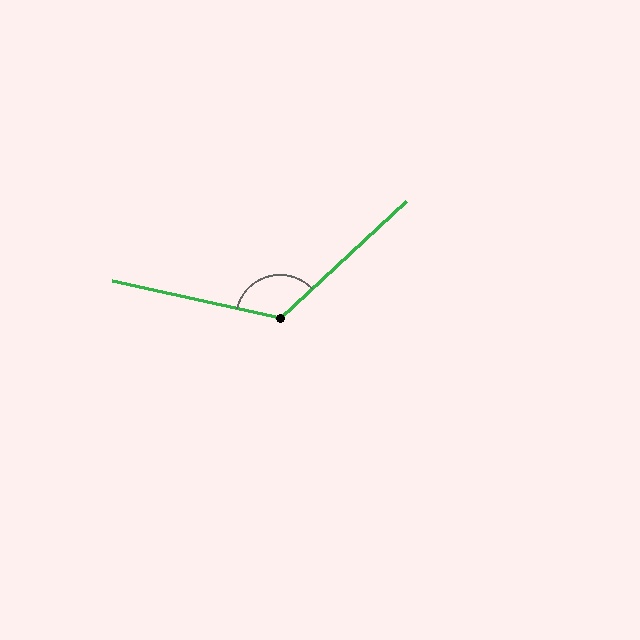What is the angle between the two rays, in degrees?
Approximately 125 degrees.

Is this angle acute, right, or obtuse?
It is obtuse.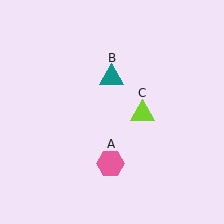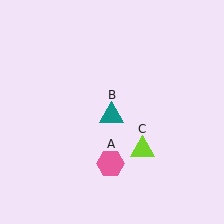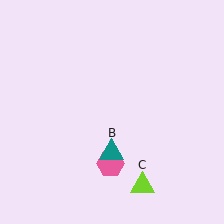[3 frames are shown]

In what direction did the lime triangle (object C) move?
The lime triangle (object C) moved down.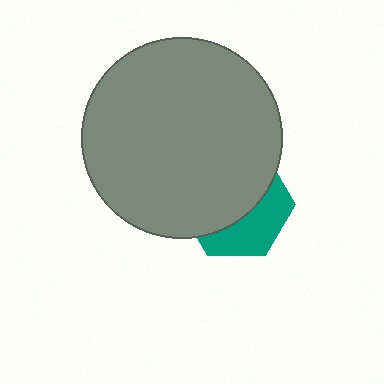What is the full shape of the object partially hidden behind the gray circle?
The partially hidden object is a teal hexagon.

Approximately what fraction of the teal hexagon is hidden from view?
Roughly 62% of the teal hexagon is hidden behind the gray circle.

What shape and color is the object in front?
The object in front is a gray circle.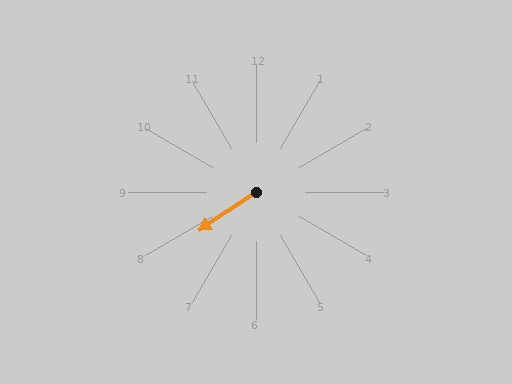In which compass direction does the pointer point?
Southwest.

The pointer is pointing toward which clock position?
Roughly 8 o'clock.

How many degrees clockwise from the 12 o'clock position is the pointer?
Approximately 236 degrees.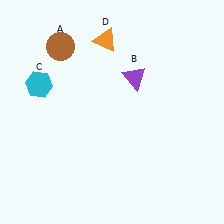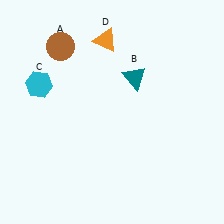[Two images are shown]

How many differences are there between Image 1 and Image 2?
There is 1 difference between the two images.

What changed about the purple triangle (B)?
In Image 1, B is purple. In Image 2, it changed to teal.